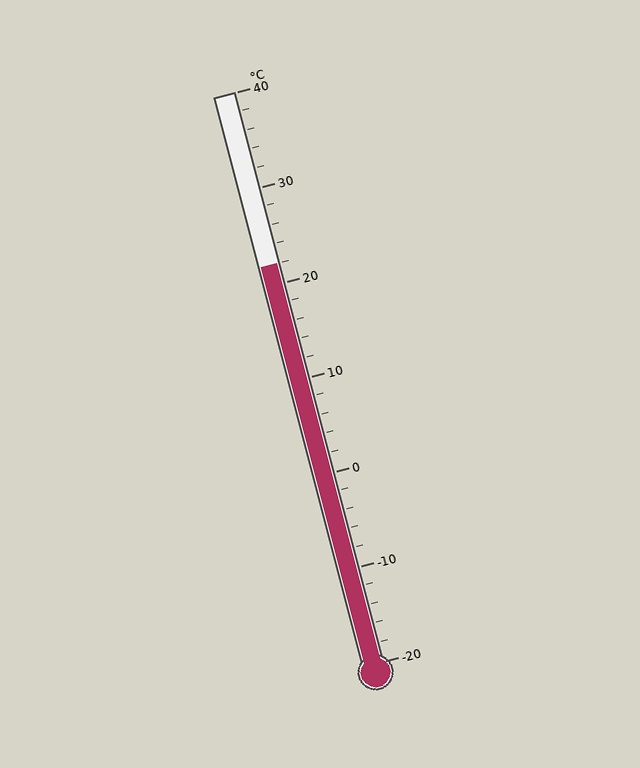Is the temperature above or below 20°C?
The temperature is above 20°C.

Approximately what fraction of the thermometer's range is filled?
The thermometer is filled to approximately 70% of its range.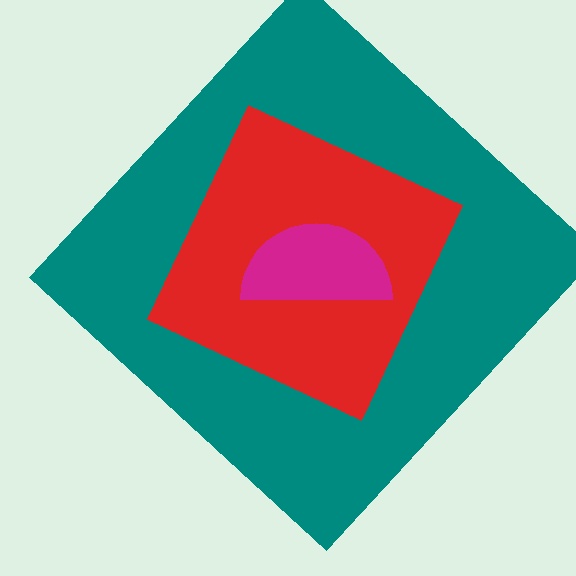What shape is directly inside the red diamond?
The magenta semicircle.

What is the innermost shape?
The magenta semicircle.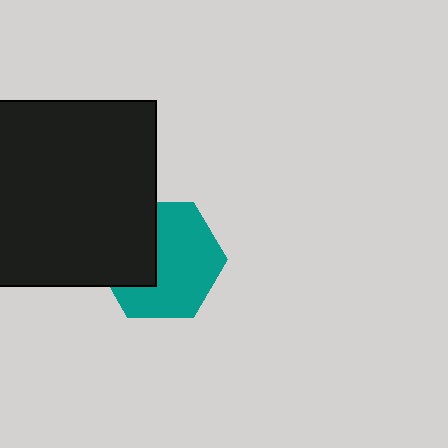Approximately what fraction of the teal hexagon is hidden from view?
Roughly 37% of the teal hexagon is hidden behind the black rectangle.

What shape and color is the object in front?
The object in front is a black rectangle.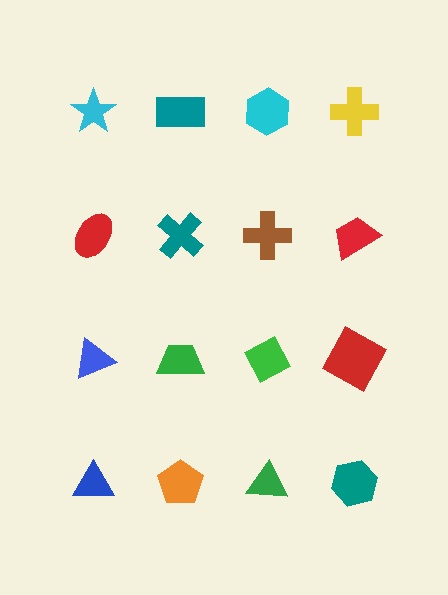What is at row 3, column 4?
A red square.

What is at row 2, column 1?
A red ellipse.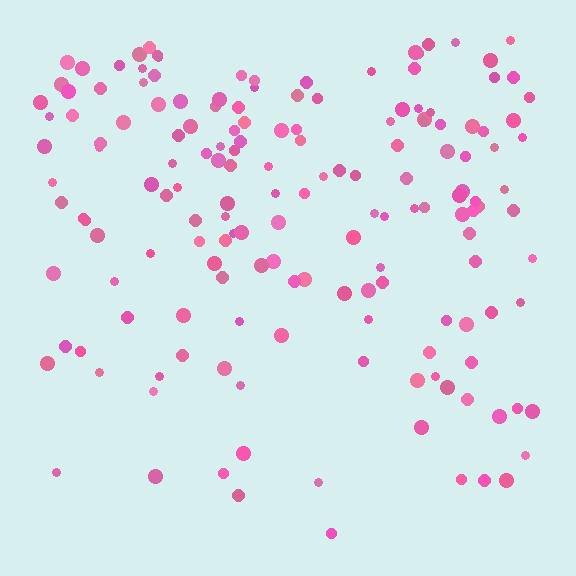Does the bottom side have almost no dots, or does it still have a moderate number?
Still a moderate number, just noticeably fewer than the top.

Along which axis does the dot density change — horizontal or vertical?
Vertical.